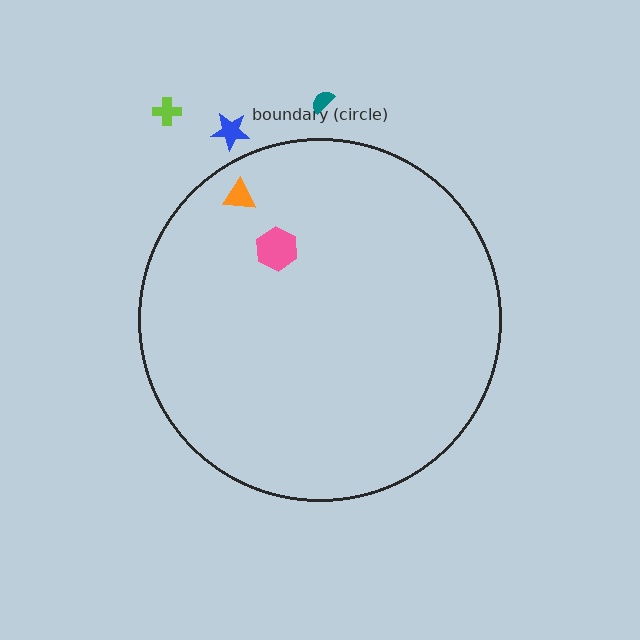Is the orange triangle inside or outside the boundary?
Inside.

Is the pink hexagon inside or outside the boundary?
Inside.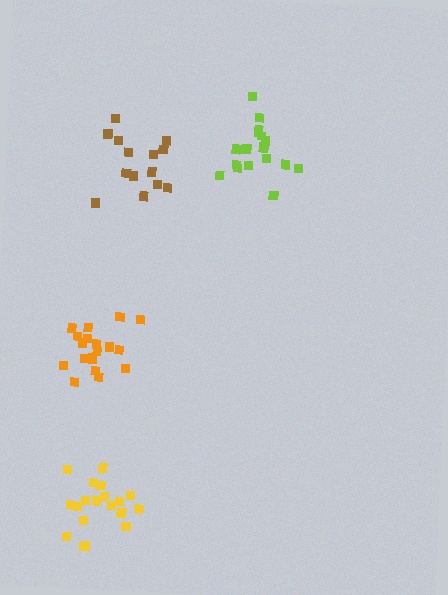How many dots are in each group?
Group 1: 18 dots, Group 2: 20 dots, Group 3: 20 dots, Group 4: 16 dots (74 total).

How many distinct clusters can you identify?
There are 4 distinct clusters.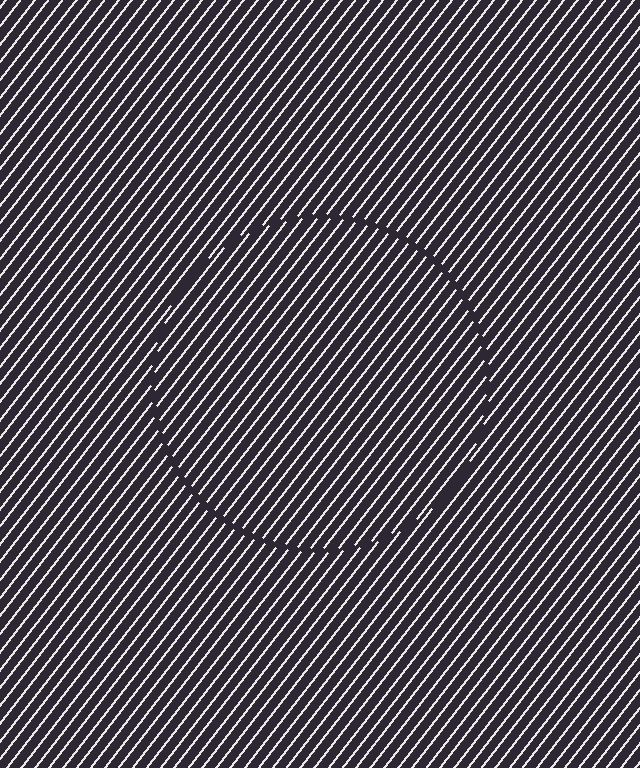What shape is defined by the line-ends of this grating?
An illusory circle. The interior of the shape contains the same grating, shifted by half a period — the contour is defined by the phase discontinuity where line-ends from the inner and outer gratings abut.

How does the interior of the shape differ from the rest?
The interior of the shape contains the same grating, shifted by half a period — the contour is defined by the phase discontinuity where line-ends from the inner and outer gratings abut.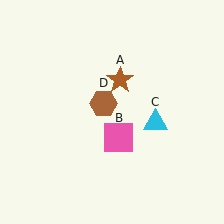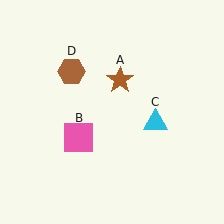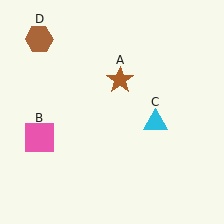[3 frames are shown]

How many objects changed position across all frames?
2 objects changed position: pink square (object B), brown hexagon (object D).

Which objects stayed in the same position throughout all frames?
Brown star (object A) and cyan triangle (object C) remained stationary.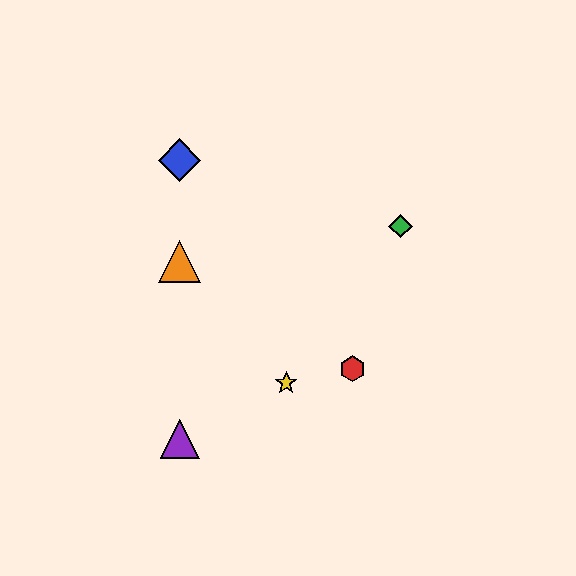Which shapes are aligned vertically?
The blue diamond, the purple triangle, the orange triangle are aligned vertically.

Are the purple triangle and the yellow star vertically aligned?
No, the purple triangle is at x≈180 and the yellow star is at x≈286.